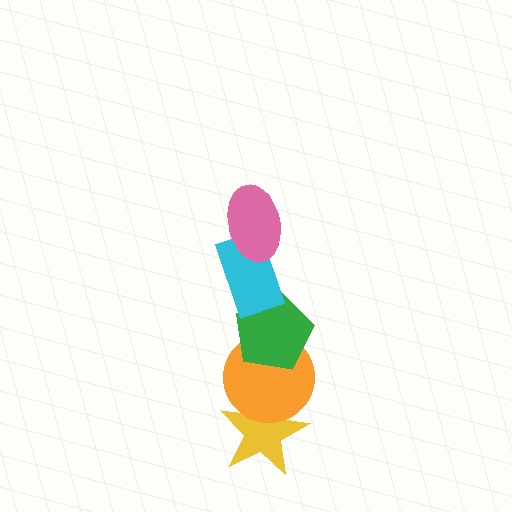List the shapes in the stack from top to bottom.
From top to bottom: the pink ellipse, the cyan rectangle, the green pentagon, the orange circle, the yellow star.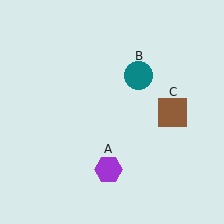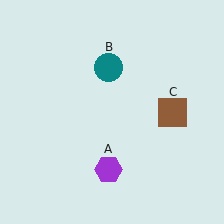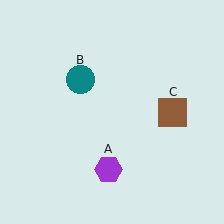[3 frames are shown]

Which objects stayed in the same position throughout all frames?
Purple hexagon (object A) and brown square (object C) remained stationary.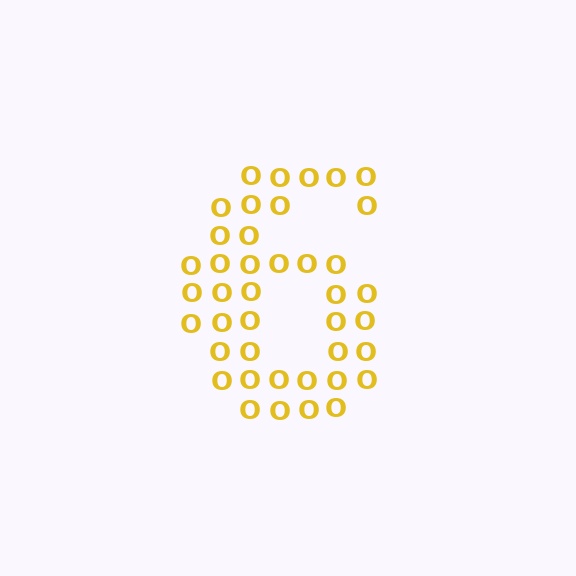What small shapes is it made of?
It is made of small letter O's.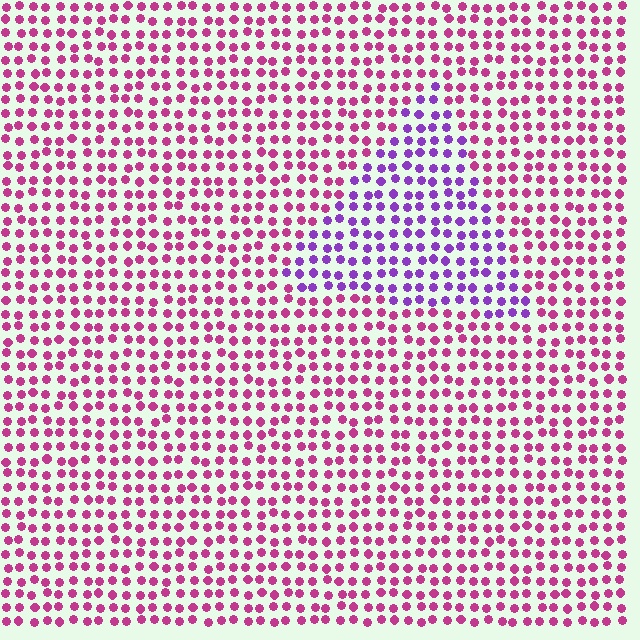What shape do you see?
I see a triangle.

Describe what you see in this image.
The image is filled with small magenta elements in a uniform arrangement. A triangle-shaped region is visible where the elements are tinted to a slightly different hue, forming a subtle color boundary.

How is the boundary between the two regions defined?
The boundary is defined purely by a slight shift in hue (about 46 degrees). Spacing, size, and orientation are identical on both sides.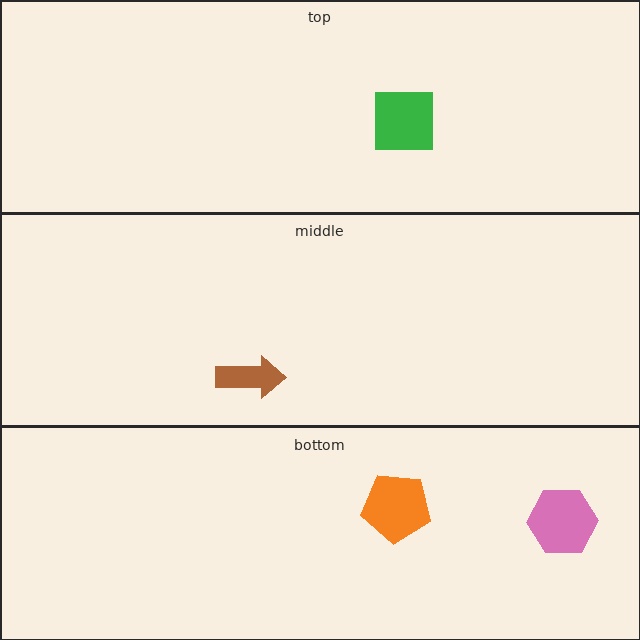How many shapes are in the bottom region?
2.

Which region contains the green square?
The top region.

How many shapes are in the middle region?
1.